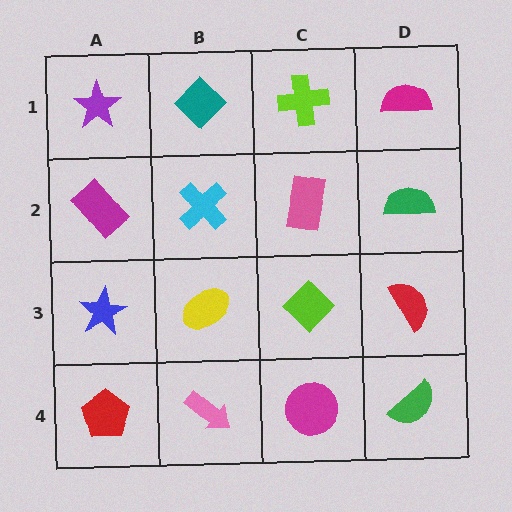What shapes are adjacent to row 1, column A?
A magenta rectangle (row 2, column A), a teal diamond (row 1, column B).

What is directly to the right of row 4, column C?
A green semicircle.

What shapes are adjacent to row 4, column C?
A lime diamond (row 3, column C), a pink arrow (row 4, column B), a green semicircle (row 4, column D).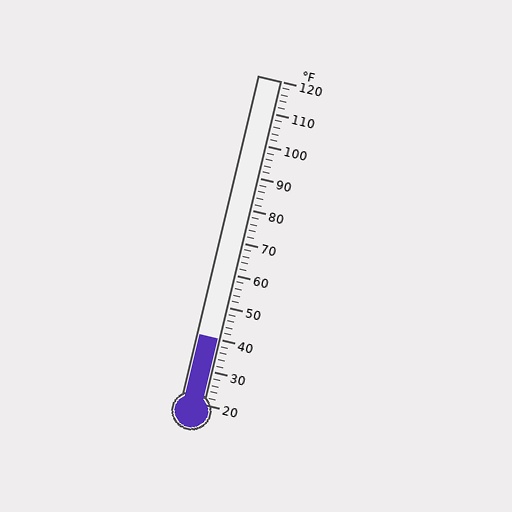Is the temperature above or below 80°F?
The temperature is below 80°F.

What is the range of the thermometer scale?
The thermometer scale ranges from 20°F to 120°F.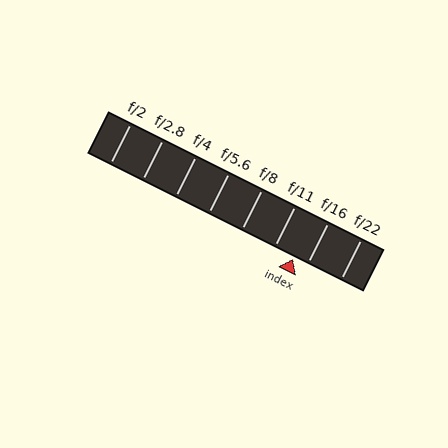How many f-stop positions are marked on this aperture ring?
There are 8 f-stop positions marked.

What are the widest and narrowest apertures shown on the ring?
The widest aperture shown is f/2 and the narrowest is f/22.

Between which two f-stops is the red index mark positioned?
The index mark is between f/11 and f/16.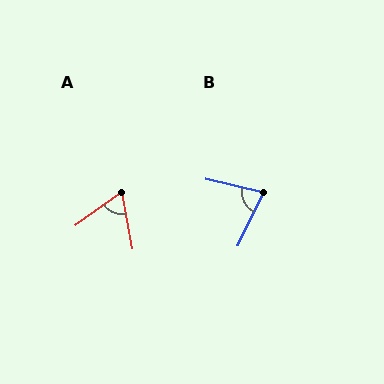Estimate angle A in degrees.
Approximately 65 degrees.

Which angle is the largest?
B, at approximately 77 degrees.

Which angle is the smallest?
A, at approximately 65 degrees.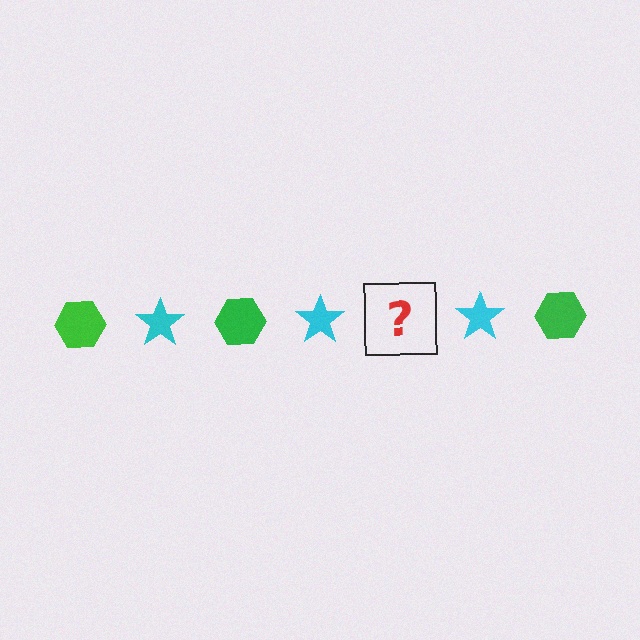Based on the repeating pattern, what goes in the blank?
The blank should be a green hexagon.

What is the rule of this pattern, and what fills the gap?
The rule is that the pattern alternates between green hexagon and cyan star. The gap should be filled with a green hexagon.